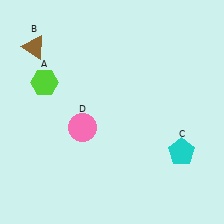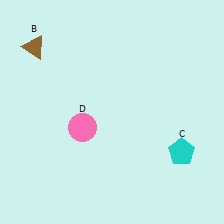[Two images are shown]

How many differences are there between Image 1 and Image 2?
There is 1 difference between the two images.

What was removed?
The lime hexagon (A) was removed in Image 2.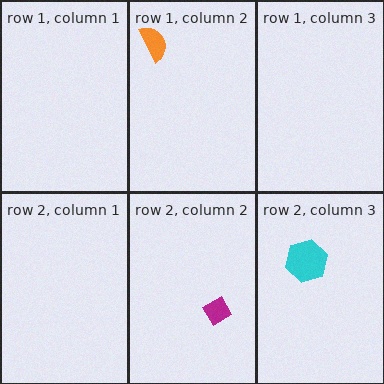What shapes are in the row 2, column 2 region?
The magenta diamond.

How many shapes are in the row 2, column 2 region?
1.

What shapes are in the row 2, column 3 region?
The cyan hexagon.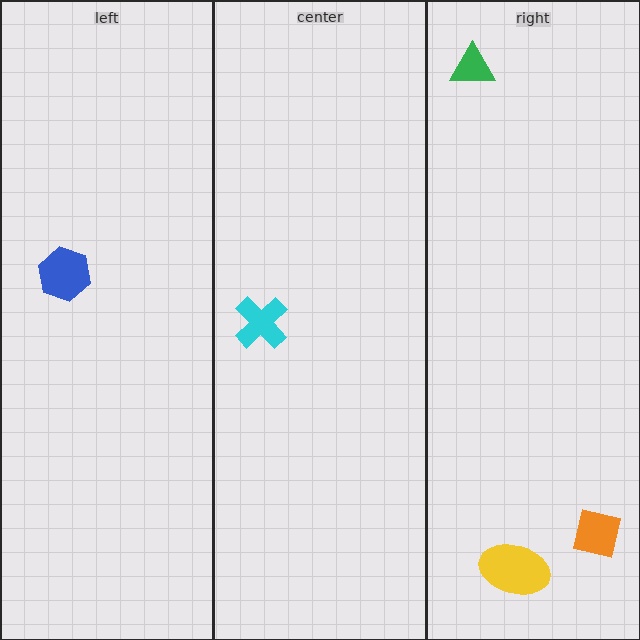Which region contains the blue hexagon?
The left region.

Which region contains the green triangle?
The right region.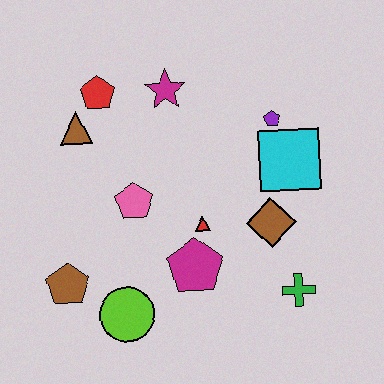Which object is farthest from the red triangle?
The red pentagon is farthest from the red triangle.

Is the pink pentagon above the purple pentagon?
No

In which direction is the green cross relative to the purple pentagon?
The green cross is below the purple pentagon.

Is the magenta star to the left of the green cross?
Yes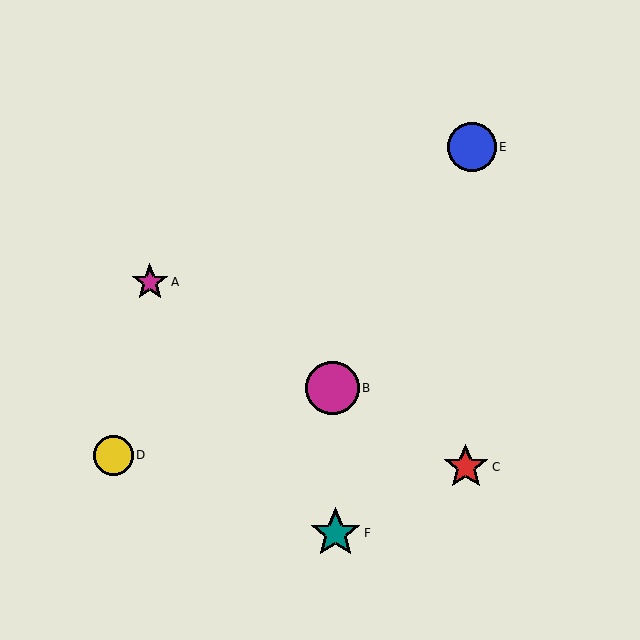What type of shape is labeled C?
Shape C is a red star.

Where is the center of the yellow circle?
The center of the yellow circle is at (113, 455).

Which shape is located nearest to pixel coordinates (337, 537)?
The teal star (labeled F) at (336, 533) is nearest to that location.